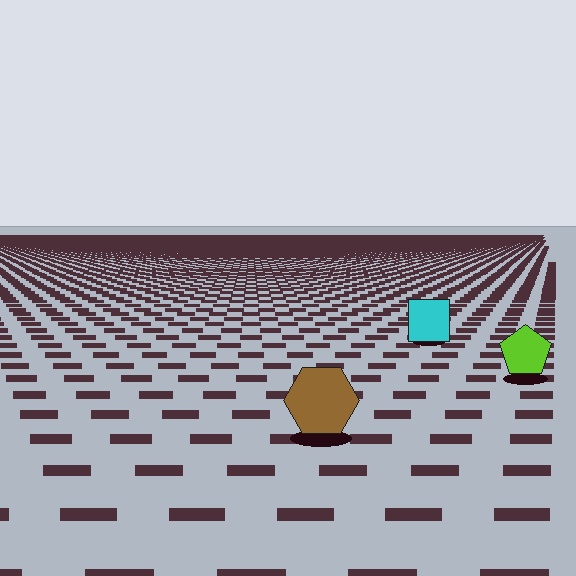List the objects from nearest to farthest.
From nearest to farthest: the brown hexagon, the lime pentagon, the cyan square.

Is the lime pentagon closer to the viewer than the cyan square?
Yes. The lime pentagon is closer — you can tell from the texture gradient: the ground texture is coarser near it.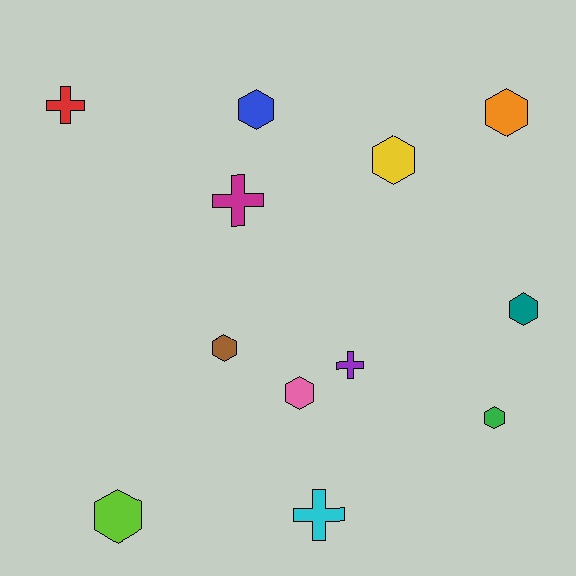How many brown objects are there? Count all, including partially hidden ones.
There is 1 brown object.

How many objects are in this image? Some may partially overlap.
There are 12 objects.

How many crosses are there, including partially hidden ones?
There are 4 crosses.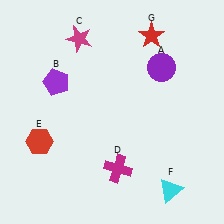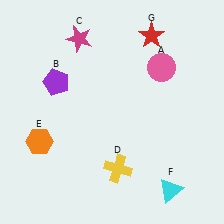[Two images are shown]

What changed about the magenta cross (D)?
In Image 1, D is magenta. In Image 2, it changed to yellow.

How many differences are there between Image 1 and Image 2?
There are 3 differences between the two images.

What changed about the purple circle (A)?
In Image 1, A is purple. In Image 2, it changed to pink.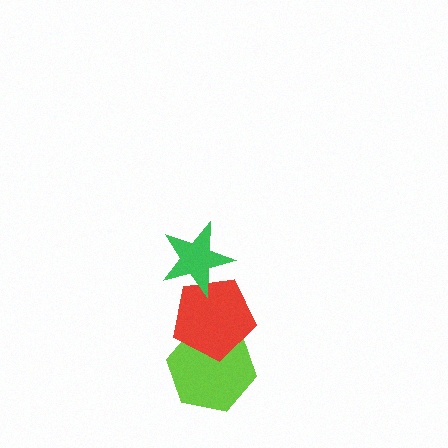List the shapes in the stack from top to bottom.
From top to bottom: the green star, the red pentagon, the lime hexagon.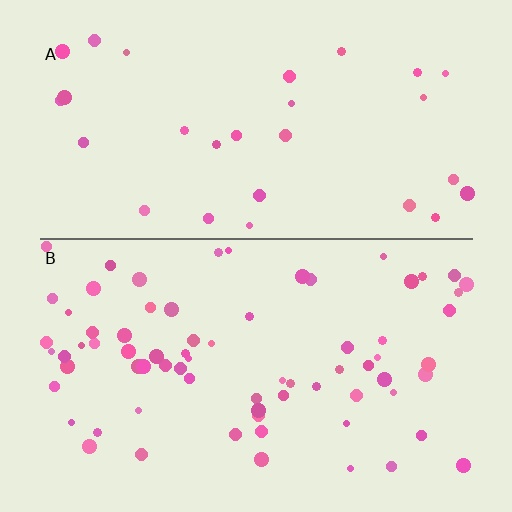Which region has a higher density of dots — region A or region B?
B (the bottom).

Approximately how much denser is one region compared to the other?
Approximately 2.5× — region B over region A.